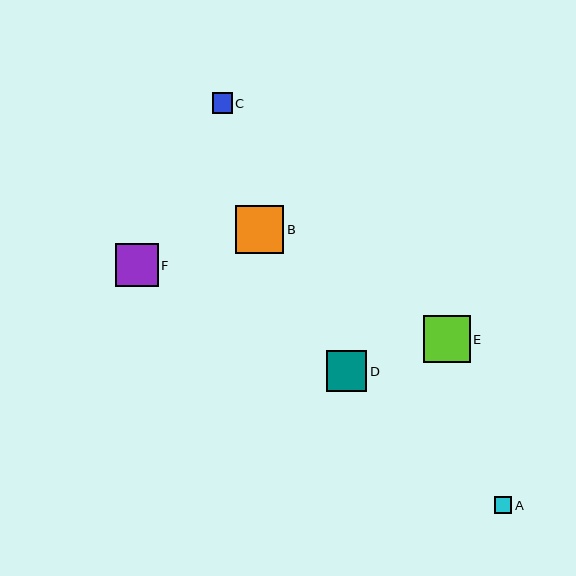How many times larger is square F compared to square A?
Square F is approximately 2.5 times the size of square A.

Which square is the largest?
Square B is the largest with a size of approximately 48 pixels.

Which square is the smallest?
Square A is the smallest with a size of approximately 17 pixels.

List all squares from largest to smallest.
From largest to smallest: B, E, F, D, C, A.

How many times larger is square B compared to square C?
Square B is approximately 2.3 times the size of square C.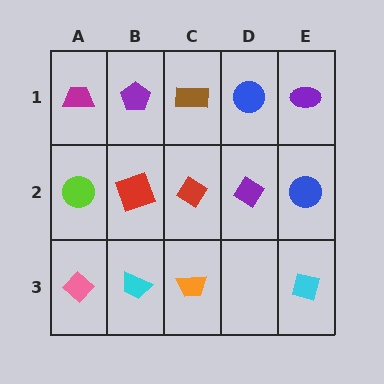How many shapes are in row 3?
4 shapes.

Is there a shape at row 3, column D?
No, that cell is empty.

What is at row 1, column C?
A brown rectangle.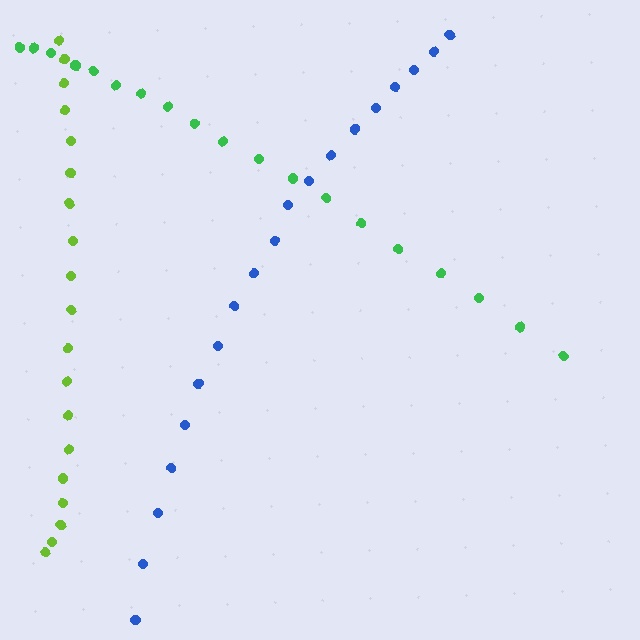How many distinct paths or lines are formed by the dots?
There are 3 distinct paths.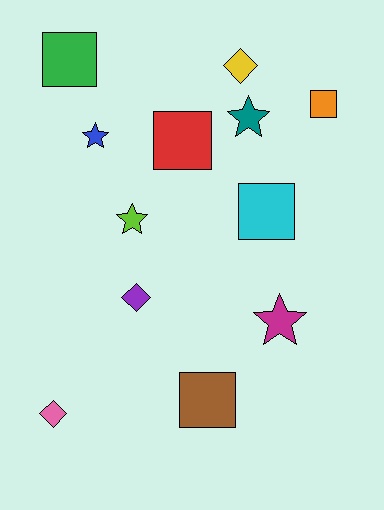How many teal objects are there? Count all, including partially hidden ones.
There is 1 teal object.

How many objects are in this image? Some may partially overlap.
There are 12 objects.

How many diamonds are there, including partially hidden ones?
There are 3 diamonds.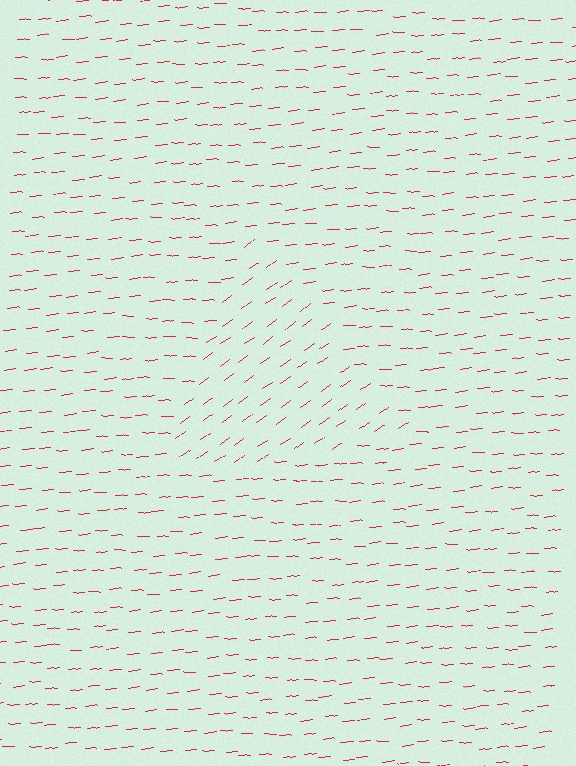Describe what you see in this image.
The image is filled with small red line segments. A triangle region in the image has lines oriented differently from the surrounding lines, creating a visible texture boundary.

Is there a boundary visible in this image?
Yes, there is a texture boundary formed by a change in line orientation.